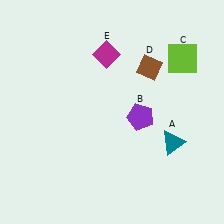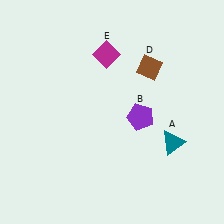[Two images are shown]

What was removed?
The lime square (C) was removed in Image 2.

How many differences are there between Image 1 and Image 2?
There is 1 difference between the two images.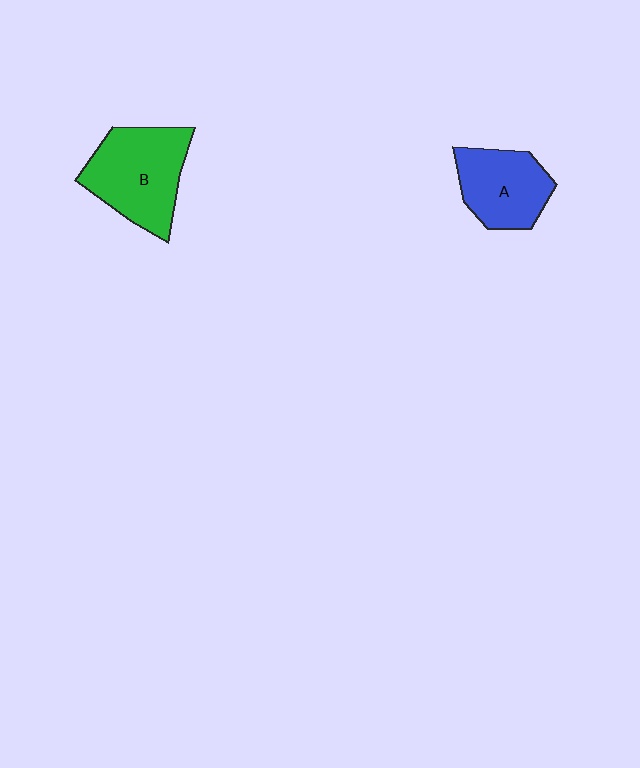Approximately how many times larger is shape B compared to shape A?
Approximately 1.3 times.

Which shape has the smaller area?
Shape A (blue).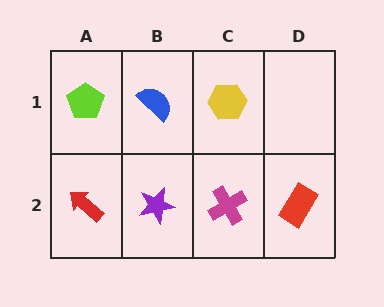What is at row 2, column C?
A magenta cross.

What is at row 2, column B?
A purple star.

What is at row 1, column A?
A lime pentagon.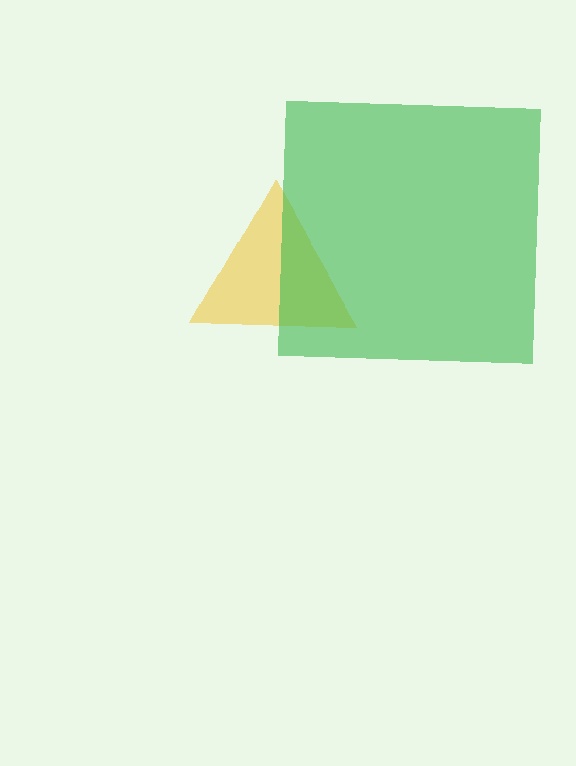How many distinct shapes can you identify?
There are 2 distinct shapes: a yellow triangle, a green square.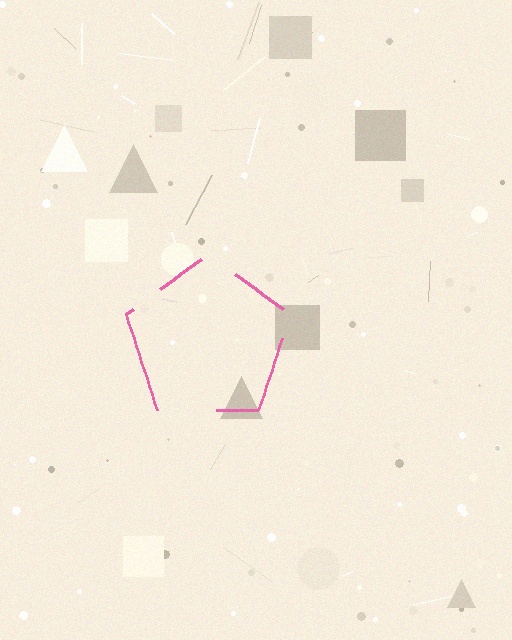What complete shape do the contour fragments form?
The contour fragments form a pentagon.